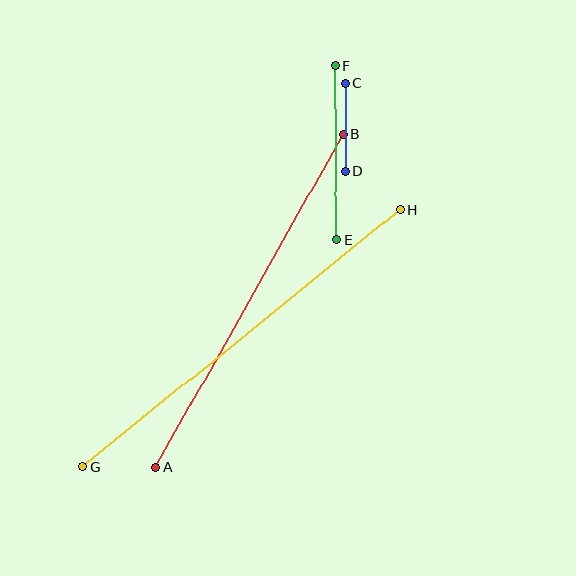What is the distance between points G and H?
The distance is approximately 409 pixels.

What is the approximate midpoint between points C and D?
The midpoint is at approximately (345, 128) pixels.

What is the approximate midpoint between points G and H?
The midpoint is at approximately (242, 338) pixels.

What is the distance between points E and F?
The distance is approximately 174 pixels.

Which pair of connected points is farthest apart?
Points G and H are farthest apart.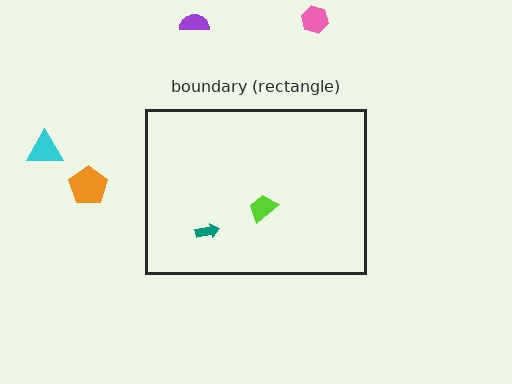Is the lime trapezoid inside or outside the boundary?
Inside.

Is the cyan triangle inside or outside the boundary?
Outside.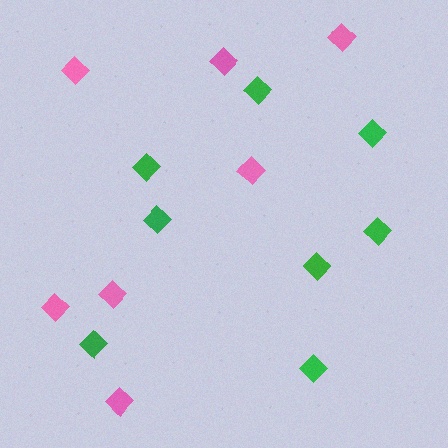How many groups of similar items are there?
There are 2 groups: one group of green diamonds (8) and one group of pink diamonds (7).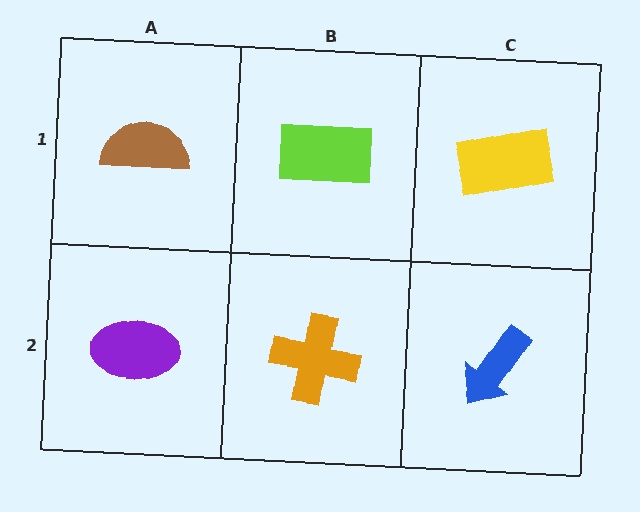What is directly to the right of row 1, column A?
A lime rectangle.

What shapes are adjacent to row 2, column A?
A brown semicircle (row 1, column A), an orange cross (row 2, column B).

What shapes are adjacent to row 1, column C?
A blue arrow (row 2, column C), a lime rectangle (row 1, column B).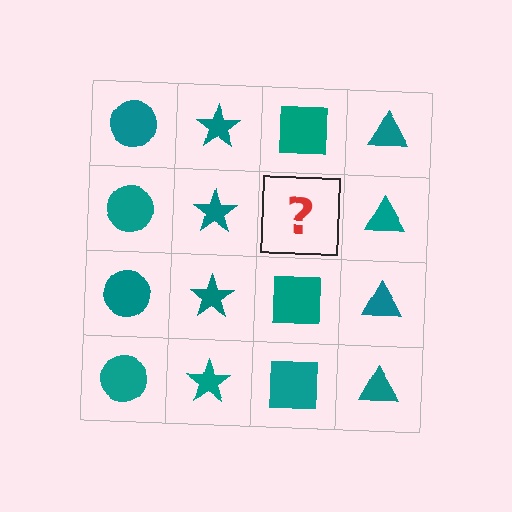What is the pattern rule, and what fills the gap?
The rule is that each column has a consistent shape. The gap should be filled with a teal square.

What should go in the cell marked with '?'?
The missing cell should contain a teal square.